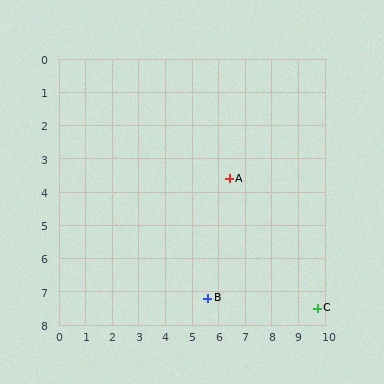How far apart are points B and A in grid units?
Points B and A are about 3.7 grid units apart.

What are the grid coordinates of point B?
Point B is at approximately (5.6, 7.2).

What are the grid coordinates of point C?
Point C is at approximately (9.7, 7.5).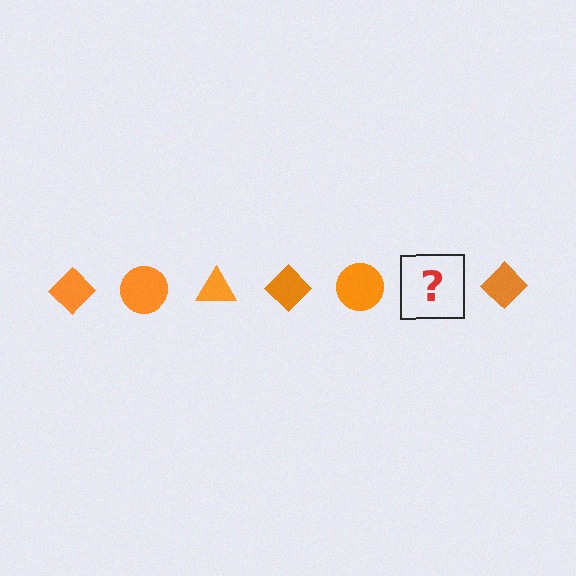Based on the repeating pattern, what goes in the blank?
The blank should be an orange triangle.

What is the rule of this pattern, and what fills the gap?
The rule is that the pattern cycles through diamond, circle, triangle shapes in orange. The gap should be filled with an orange triangle.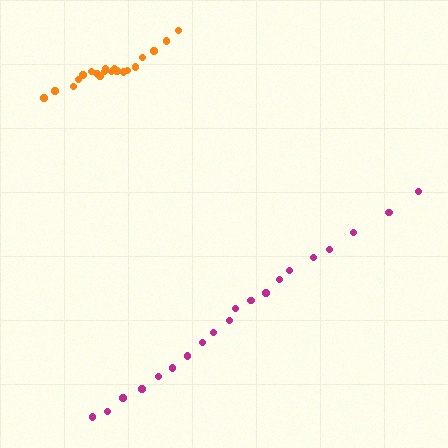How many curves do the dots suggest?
There are 2 distinct paths.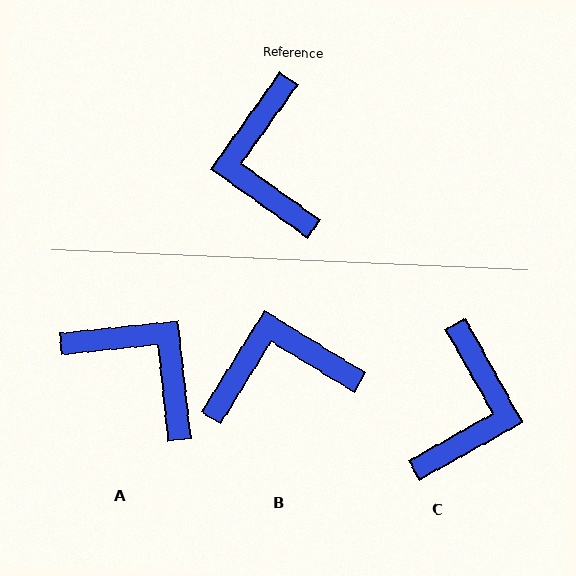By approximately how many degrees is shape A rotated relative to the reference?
Approximately 138 degrees clockwise.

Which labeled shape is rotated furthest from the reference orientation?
C, about 155 degrees away.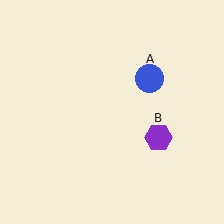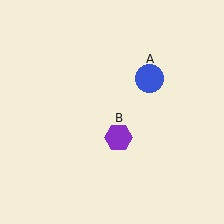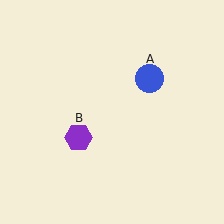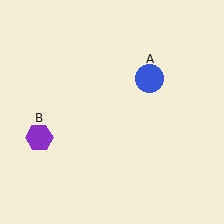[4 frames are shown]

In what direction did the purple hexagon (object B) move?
The purple hexagon (object B) moved left.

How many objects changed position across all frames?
1 object changed position: purple hexagon (object B).